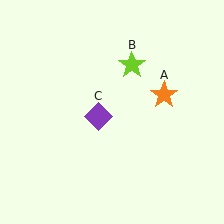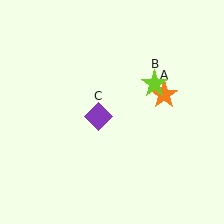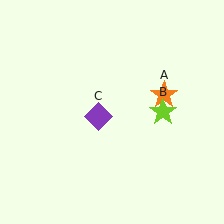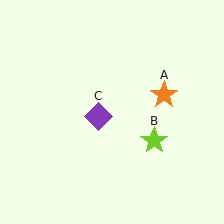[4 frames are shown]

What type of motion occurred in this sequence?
The lime star (object B) rotated clockwise around the center of the scene.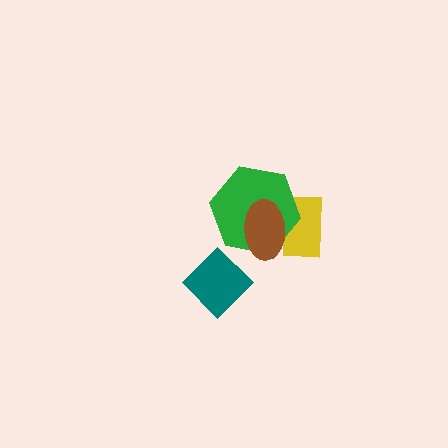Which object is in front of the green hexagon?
The brown ellipse is in front of the green hexagon.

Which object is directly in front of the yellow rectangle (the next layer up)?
The green hexagon is directly in front of the yellow rectangle.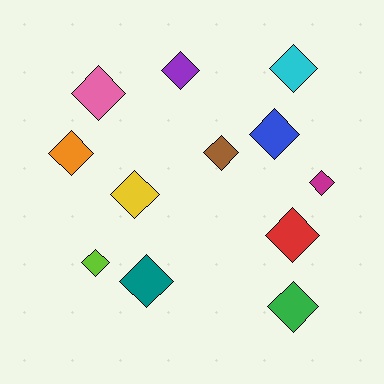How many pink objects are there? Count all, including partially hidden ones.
There is 1 pink object.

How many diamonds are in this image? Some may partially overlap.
There are 12 diamonds.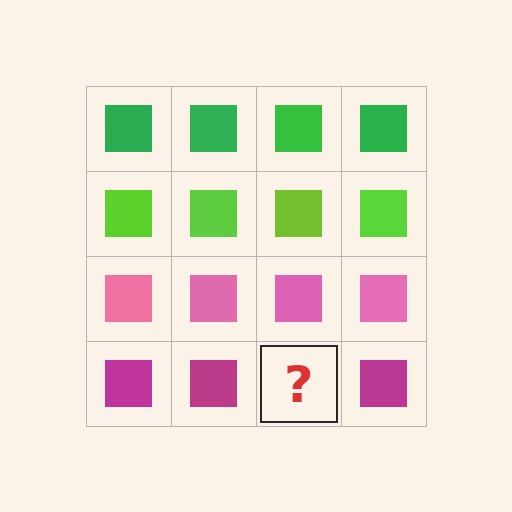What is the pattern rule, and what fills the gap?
The rule is that each row has a consistent color. The gap should be filled with a magenta square.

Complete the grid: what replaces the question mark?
The question mark should be replaced with a magenta square.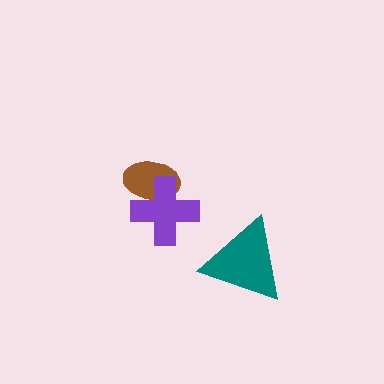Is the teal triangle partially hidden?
No, no other shape covers it.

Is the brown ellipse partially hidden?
Yes, it is partially covered by another shape.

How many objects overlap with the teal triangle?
0 objects overlap with the teal triangle.